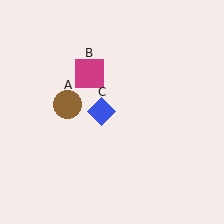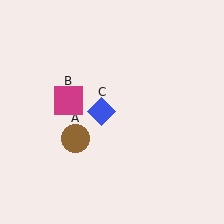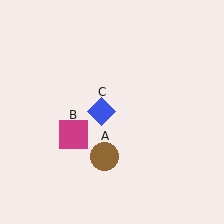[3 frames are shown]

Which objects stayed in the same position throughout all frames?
Blue diamond (object C) remained stationary.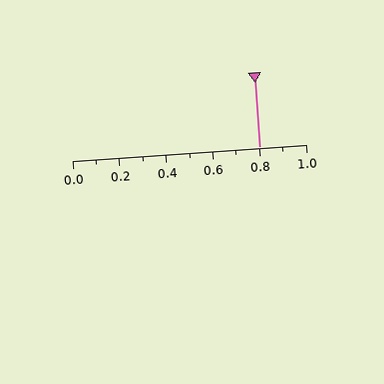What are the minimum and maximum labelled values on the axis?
The axis runs from 0.0 to 1.0.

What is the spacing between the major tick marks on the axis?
The major ticks are spaced 0.2 apart.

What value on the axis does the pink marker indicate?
The marker indicates approximately 0.8.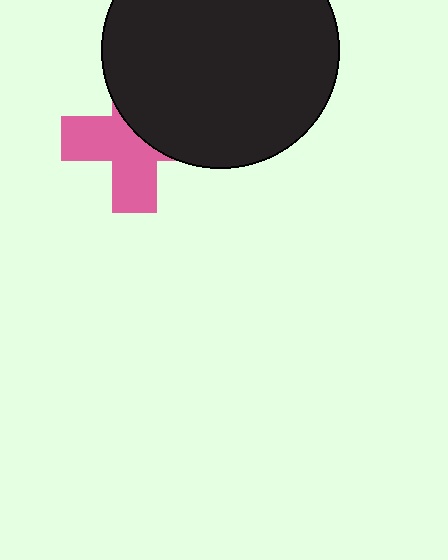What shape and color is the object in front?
The object in front is a black circle.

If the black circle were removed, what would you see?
You would see the complete pink cross.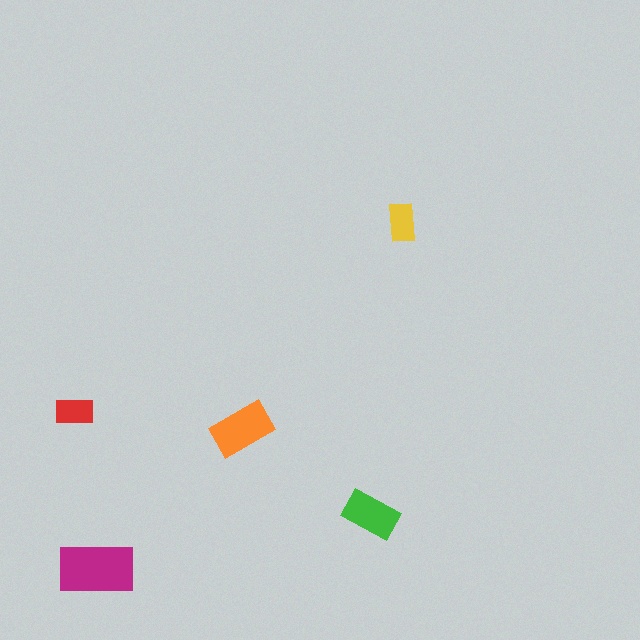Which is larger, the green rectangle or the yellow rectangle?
The green one.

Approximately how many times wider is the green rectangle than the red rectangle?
About 1.5 times wider.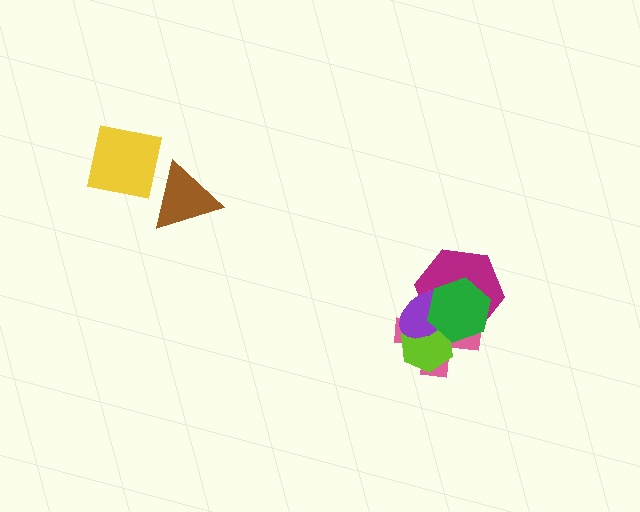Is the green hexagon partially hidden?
No, no other shape covers it.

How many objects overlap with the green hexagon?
4 objects overlap with the green hexagon.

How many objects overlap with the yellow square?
1 object overlaps with the yellow square.